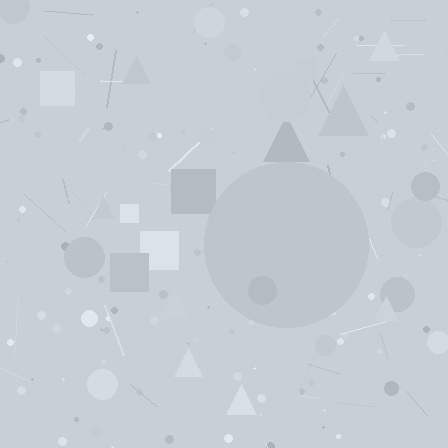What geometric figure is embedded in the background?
A circle is embedded in the background.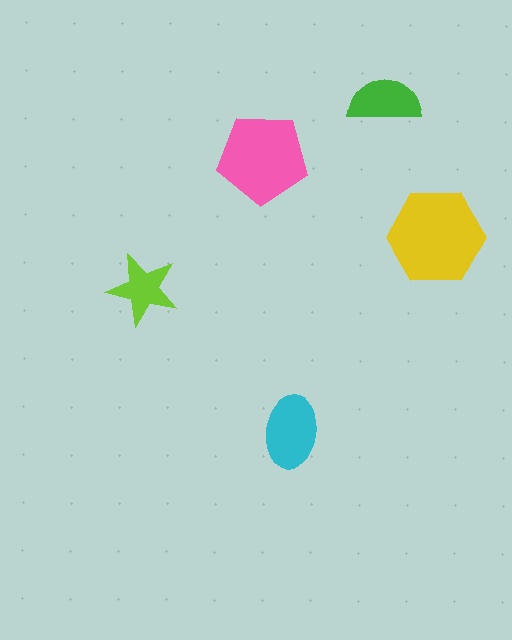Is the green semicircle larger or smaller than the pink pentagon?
Smaller.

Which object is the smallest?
The lime star.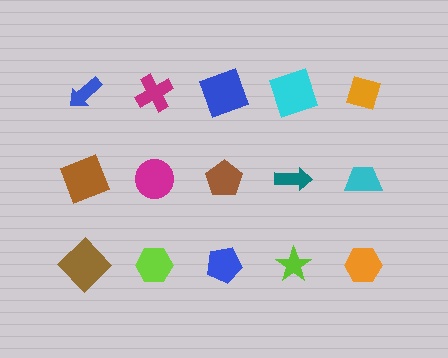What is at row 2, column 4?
A teal arrow.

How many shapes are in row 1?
5 shapes.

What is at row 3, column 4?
A lime star.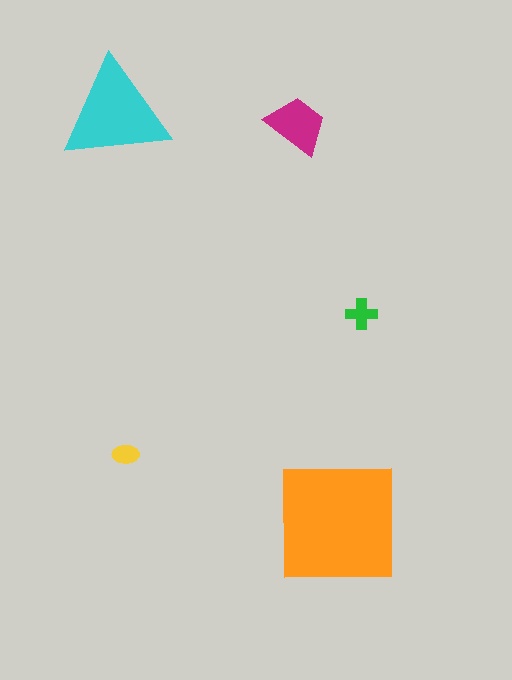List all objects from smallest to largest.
The yellow ellipse, the green cross, the magenta trapezoid, the cyan triangle, the orange square.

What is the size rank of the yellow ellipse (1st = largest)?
5th.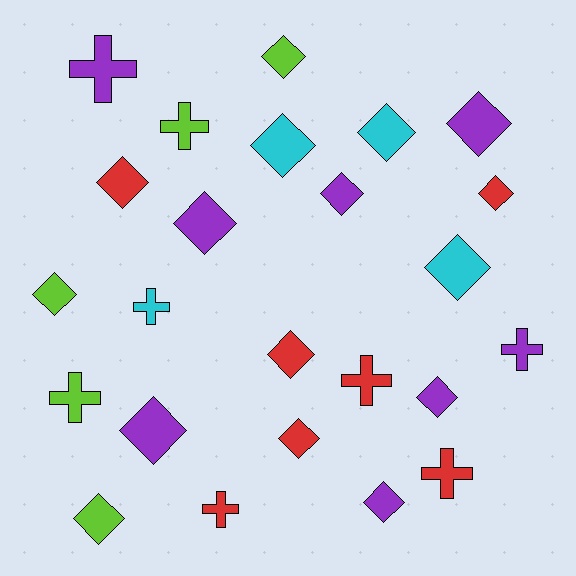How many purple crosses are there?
There are 2 purple crosses.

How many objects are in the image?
There are 24 objects.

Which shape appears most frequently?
Diamond, with 16 objects.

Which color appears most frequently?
Purple, with 8 objects.